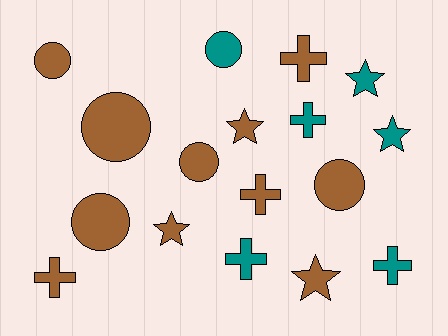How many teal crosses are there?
There are 3 teal crosses.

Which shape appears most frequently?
Cross, with 6 objects.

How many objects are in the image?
There are 17 objects.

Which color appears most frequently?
Brown, with 11 objects.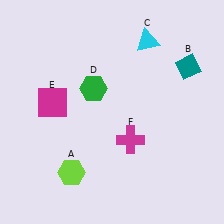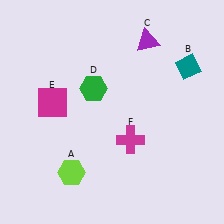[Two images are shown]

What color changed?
The triangle (C) changed from cyan in Image 1 to purple in Image 2.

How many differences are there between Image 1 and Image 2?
There is 1 difference between the two images.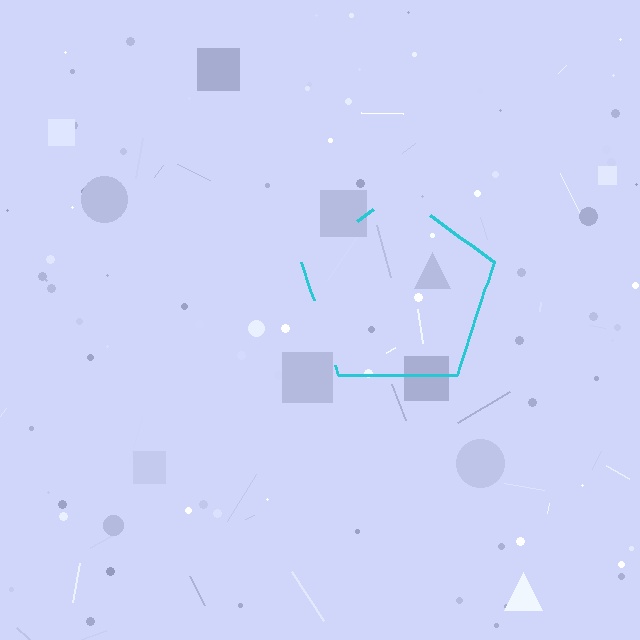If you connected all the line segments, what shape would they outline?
They would outline a pentagon.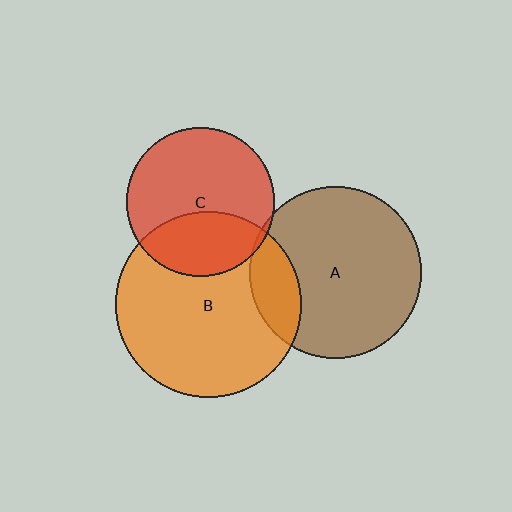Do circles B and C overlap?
Yes.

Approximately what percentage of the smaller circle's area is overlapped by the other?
Approximately 35%.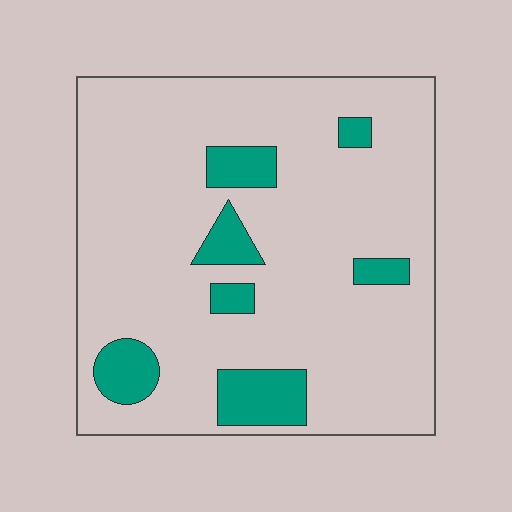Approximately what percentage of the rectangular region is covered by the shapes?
Approximately 15%.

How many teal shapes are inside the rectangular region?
7.